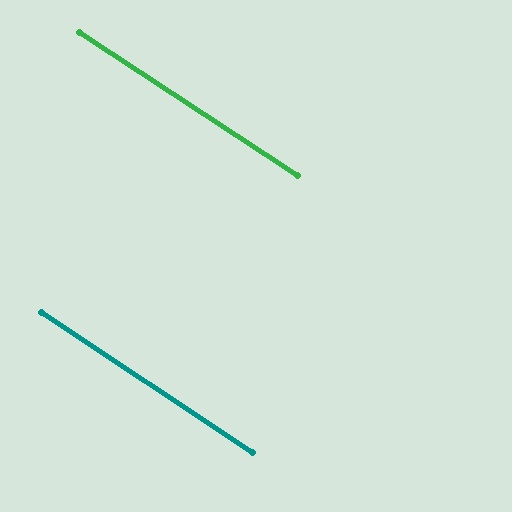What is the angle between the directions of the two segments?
Approximately 0 degrees.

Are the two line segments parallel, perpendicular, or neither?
Parallel — their directions differ by only 0.2°.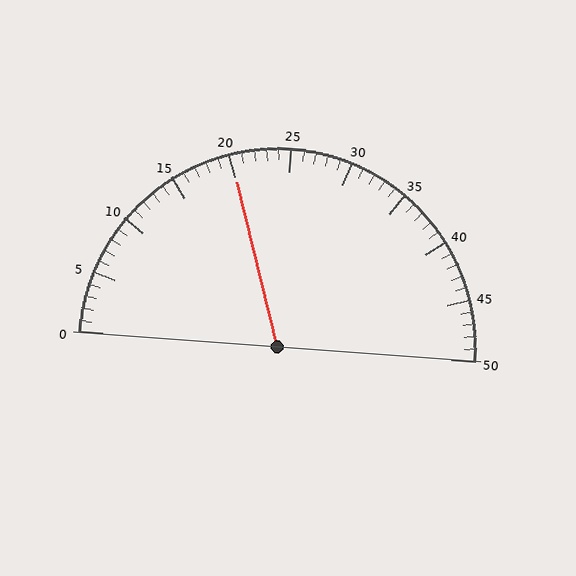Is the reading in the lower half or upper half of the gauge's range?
The reading is in the lower half of the range (0 to 50).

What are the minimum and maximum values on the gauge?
The gauge ranges from 0 to 50.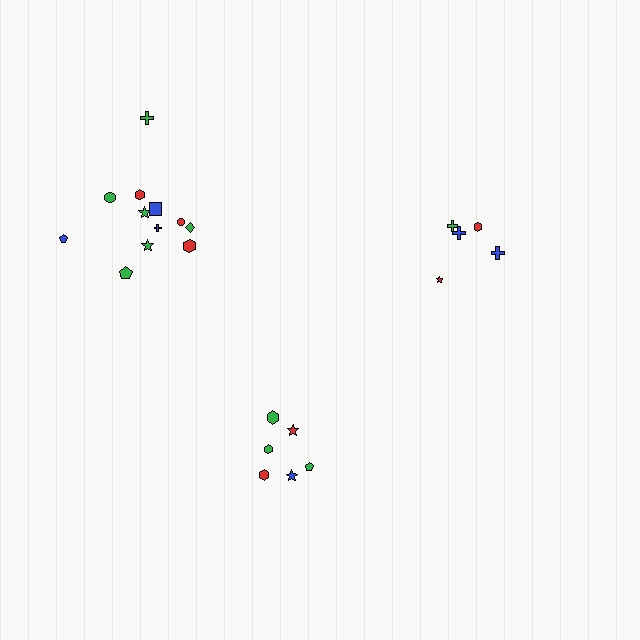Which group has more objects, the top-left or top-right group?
The top-left group.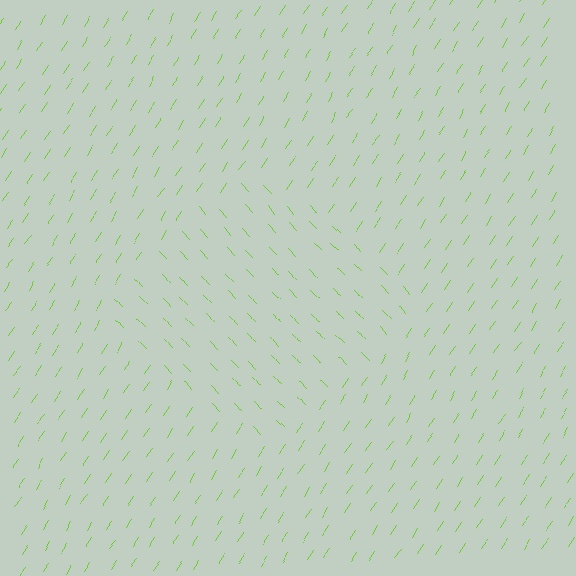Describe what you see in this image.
The image is filled with small lime line segments. A diamond region in the image has lines oriented differently from the surrounding lines, creating a visible texture boundary.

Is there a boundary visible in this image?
Yes, there is a texture boundary formed by a change in line orientation.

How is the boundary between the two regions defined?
The boundary is defined purely by a change in line orientation (approximately 76 degrees difference). All lines are the same color and thickness.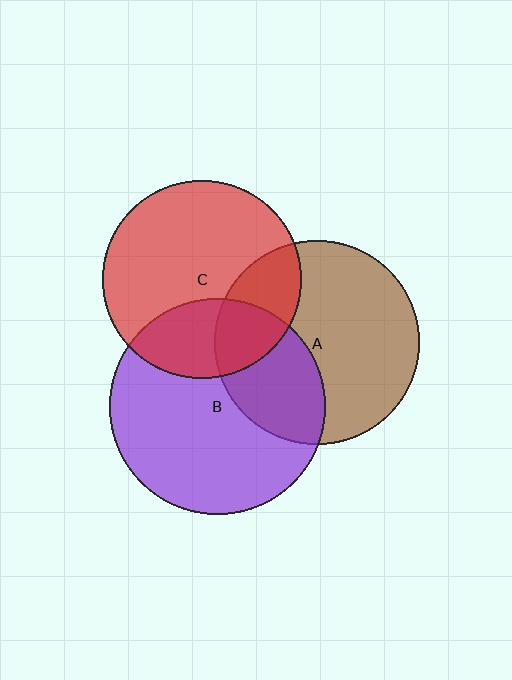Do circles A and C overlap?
Yes.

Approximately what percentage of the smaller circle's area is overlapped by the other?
Approximately 25%.